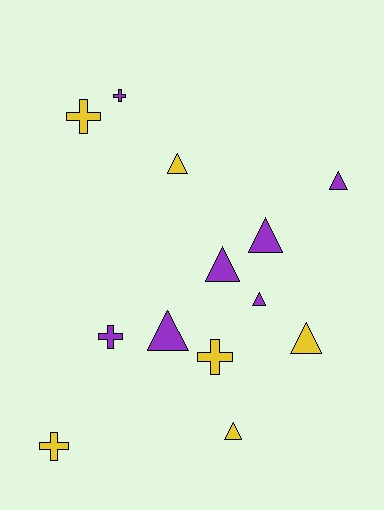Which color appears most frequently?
Purple, with 7 objects.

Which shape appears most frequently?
Triangle, with 8 objects.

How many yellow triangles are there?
There are 3 yellow triangles.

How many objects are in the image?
There are 13 objects.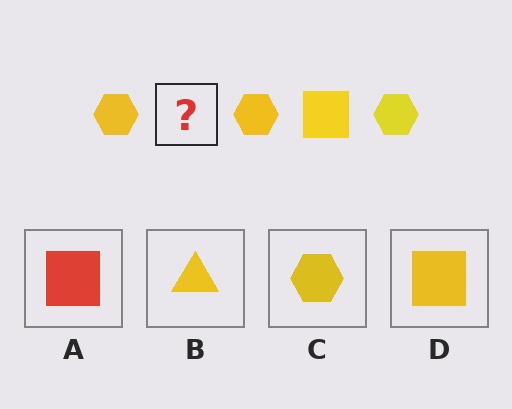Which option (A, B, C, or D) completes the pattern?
D.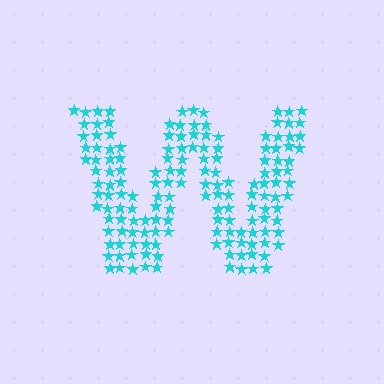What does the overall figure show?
The overall figure shows the letter W.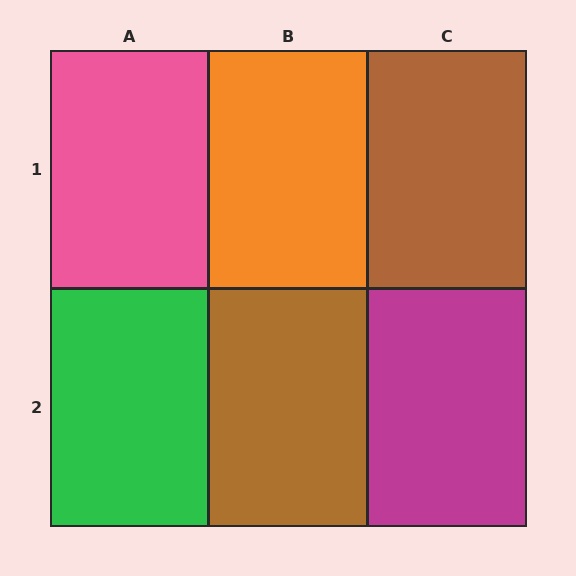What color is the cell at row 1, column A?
Pink.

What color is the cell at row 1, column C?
Brown.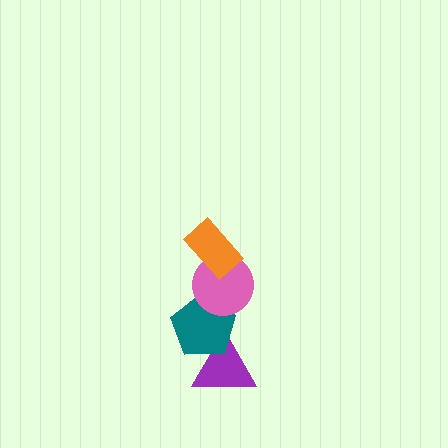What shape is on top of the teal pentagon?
The pink circle is on top of the teal pentagon.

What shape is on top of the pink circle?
The orange rectangle is on top of the pink circle.